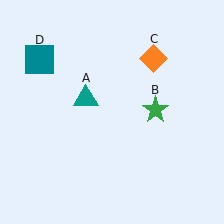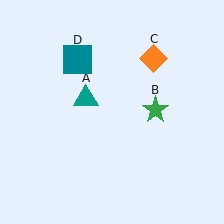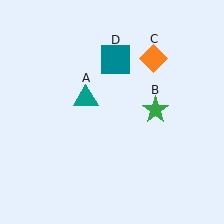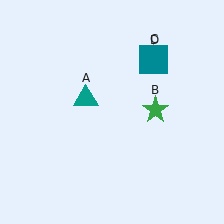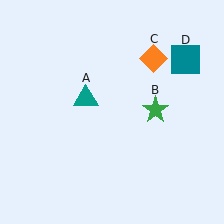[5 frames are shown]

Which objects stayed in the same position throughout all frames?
Teal triangle (object A) and green star (object B) and orange diamond (object C) remained stationary.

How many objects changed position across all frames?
1 object changed position: teal square (object D).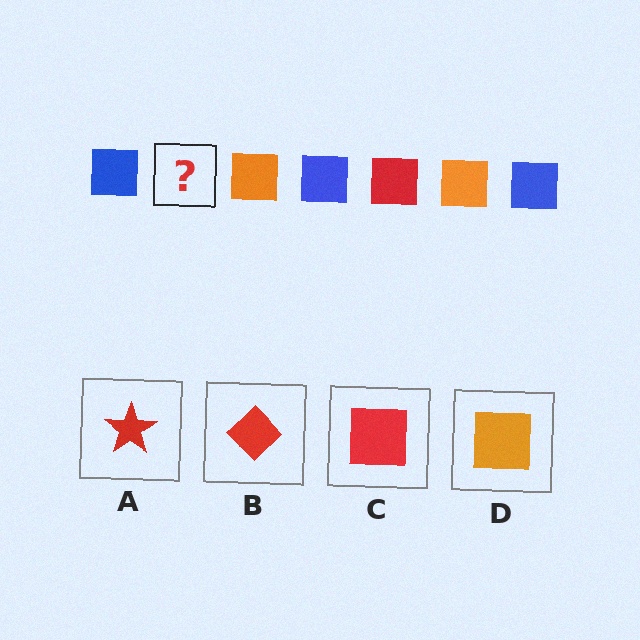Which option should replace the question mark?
Option C.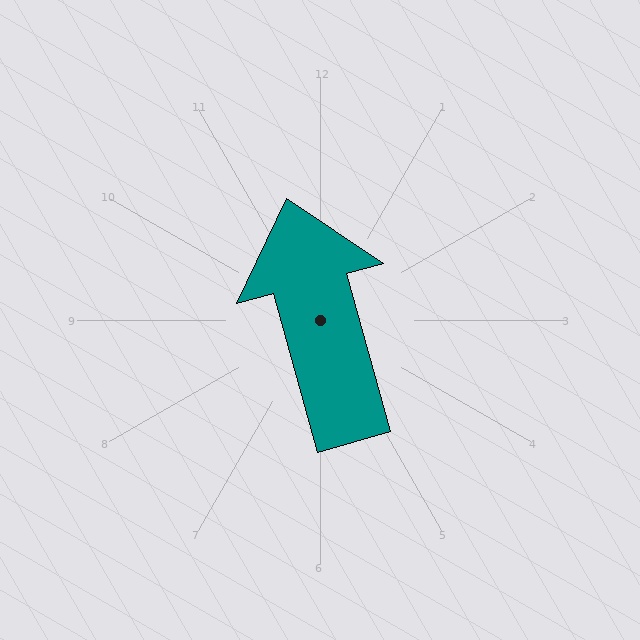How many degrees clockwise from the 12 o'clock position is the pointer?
Approximately 345 degrees.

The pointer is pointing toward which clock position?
Roughly 11 o'clock.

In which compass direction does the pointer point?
North.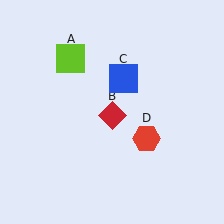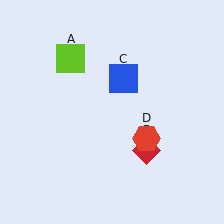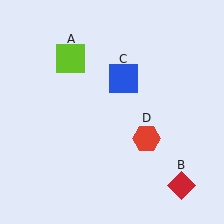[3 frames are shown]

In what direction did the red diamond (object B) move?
The red diamond (object B) moved down and to the right.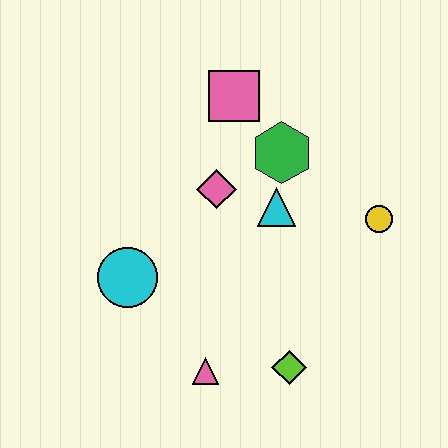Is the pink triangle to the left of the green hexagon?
Yes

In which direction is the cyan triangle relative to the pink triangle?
The cyan triangle is above the pink triangle.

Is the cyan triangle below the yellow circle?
No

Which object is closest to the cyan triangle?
The green hexagon is closest to the cyan triangle.